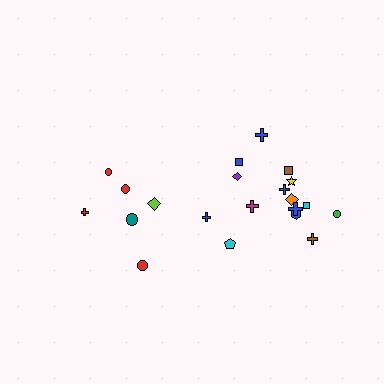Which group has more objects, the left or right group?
The right group.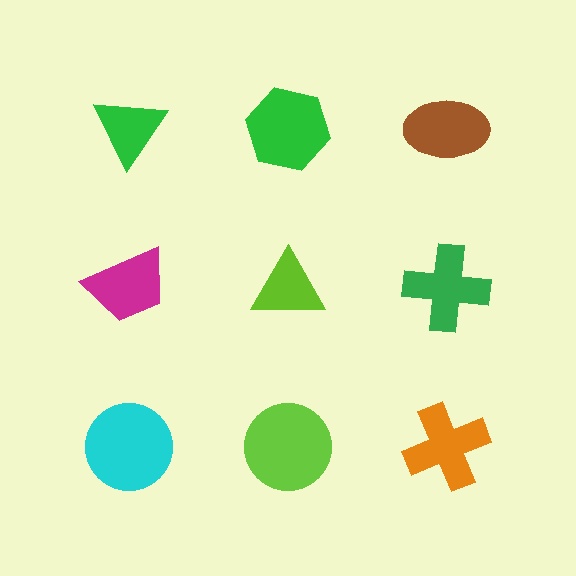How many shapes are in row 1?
3 shapes.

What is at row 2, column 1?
A magenta trapezoid.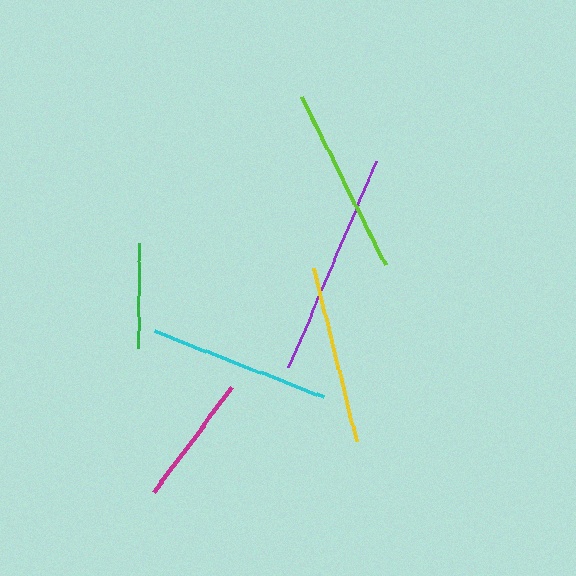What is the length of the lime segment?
The lime segment is approximately 188 pixels long.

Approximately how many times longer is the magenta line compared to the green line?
The magenta line is approximately 1.3 times the length of the green line.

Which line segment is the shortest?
The green line is the shortest at approximately 105 pixels.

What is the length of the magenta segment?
The magenta segment is approximately 132 pixels long.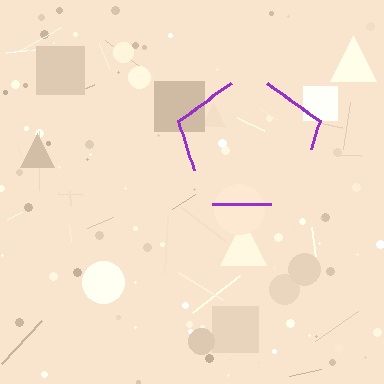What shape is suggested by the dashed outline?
The dashed outline suggests a pentagon.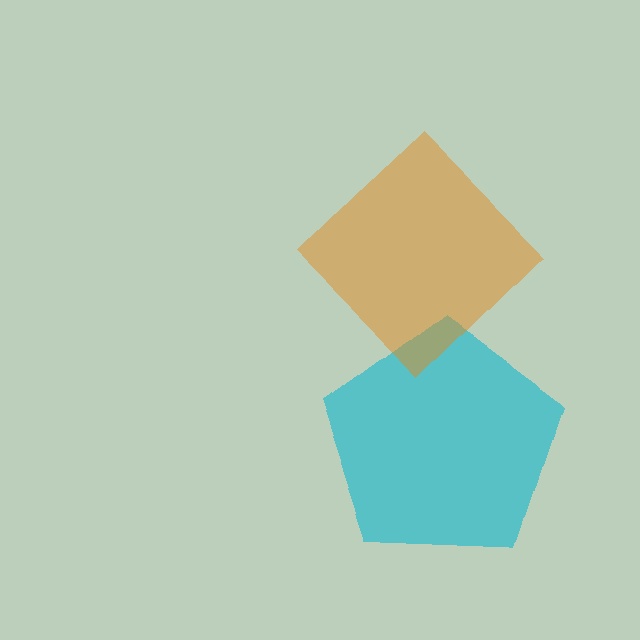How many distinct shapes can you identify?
There are 2 distinct shapes: a cyan pentagon, an orange diamond.